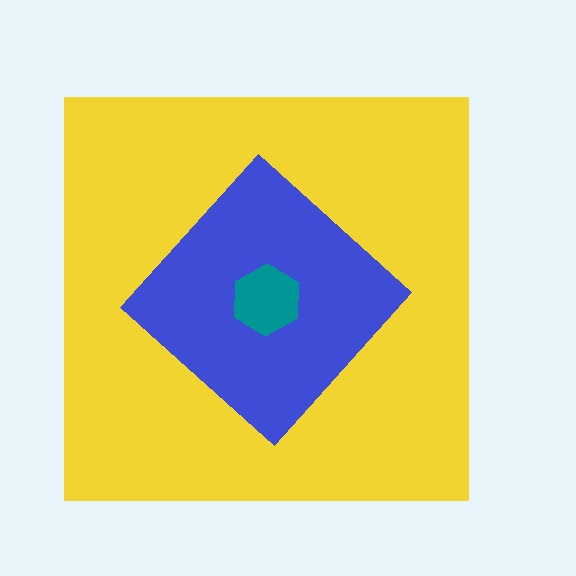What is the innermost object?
The teal hexagon.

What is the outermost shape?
The yellow square.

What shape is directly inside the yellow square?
The blue diamond.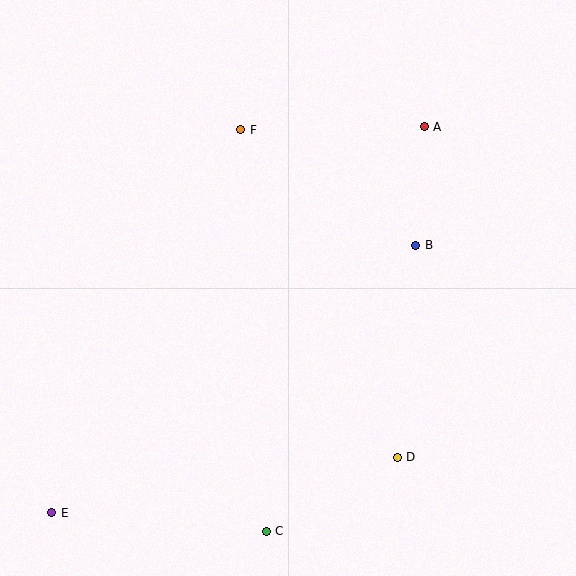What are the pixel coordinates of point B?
Point B is at (416, 245).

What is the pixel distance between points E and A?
The distance between E and A is 536 pixels.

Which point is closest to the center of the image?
Point B at (416, 245) is closest to the center.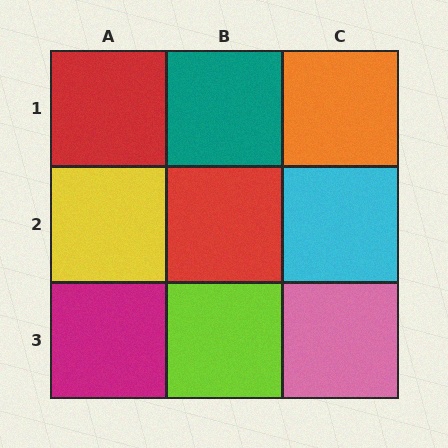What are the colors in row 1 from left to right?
Red, teal, orange.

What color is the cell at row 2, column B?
Red.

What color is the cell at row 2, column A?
Yellow.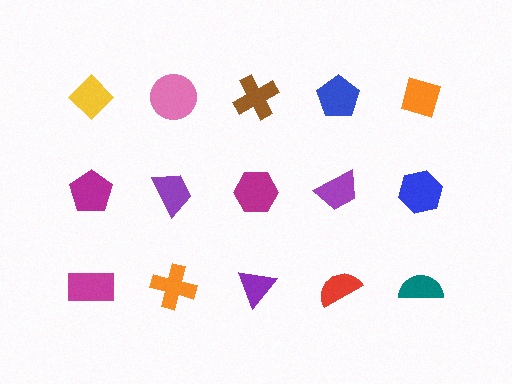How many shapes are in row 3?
5 shapes.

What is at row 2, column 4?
A purple trapezoid.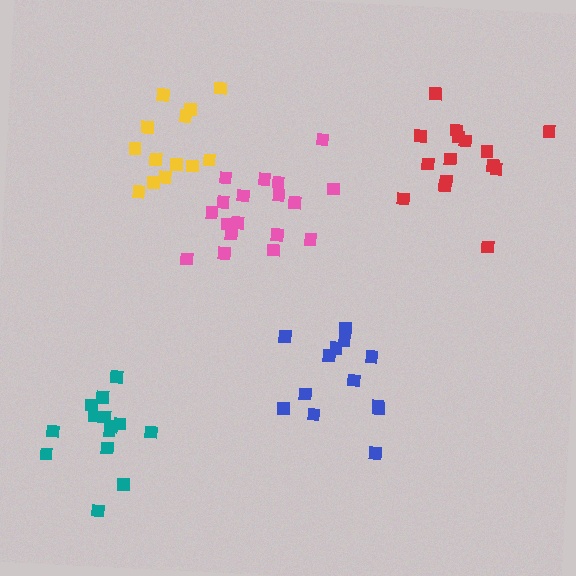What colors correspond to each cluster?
The clusters are colored: teal, blue, yellow, pink, red.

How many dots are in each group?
Group 1: 15 dots, Group 2: 13 dots, Group 3: 13 dots, Group 4: 18 dots, Group 5: 15 dots (74 total).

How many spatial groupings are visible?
There are 5 spatial groupings.